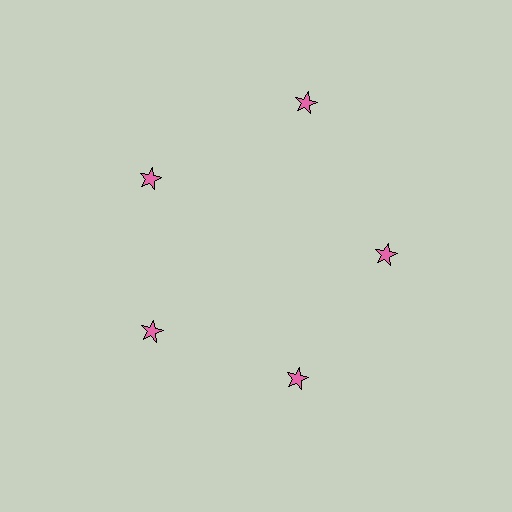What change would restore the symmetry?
The symmetry would be restored by moving it inward, back onto the ring so that all 5 stars sit at equal angles and equal distance from the center.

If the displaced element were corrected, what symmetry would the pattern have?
It would have 5-fold rotational symmetry — the pattern would map onto itself every 72 degrees.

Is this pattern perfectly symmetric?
No. The 5 pink stars are arranged in a ring, but one element near the 1 o'clock position is pushed outward from the center, breaking the 5-fold rotational symmetry.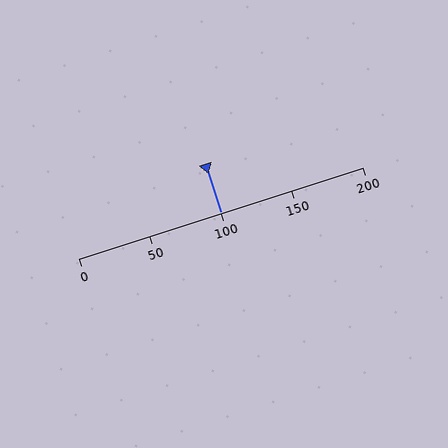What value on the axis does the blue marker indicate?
The marker indicates approximately 100.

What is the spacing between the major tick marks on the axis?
The major ticks are spaced 50 apart.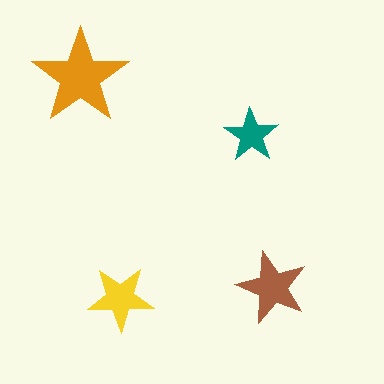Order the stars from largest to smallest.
the orange one, the brown one, the yellow one, the teal one.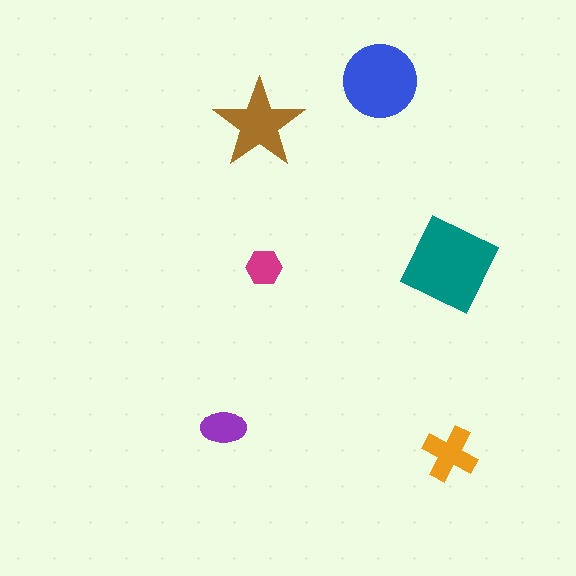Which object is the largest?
The teal diamond.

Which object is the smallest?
The magenta hexagon.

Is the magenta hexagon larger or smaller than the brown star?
Smaller.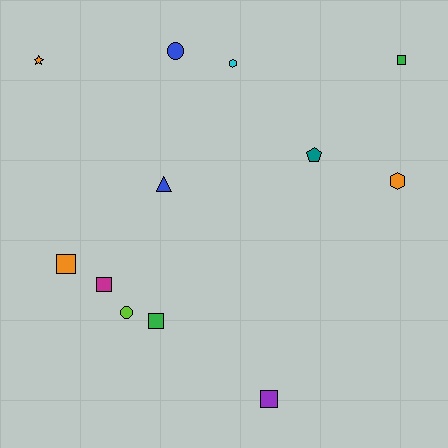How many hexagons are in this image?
There are 2 hexagons.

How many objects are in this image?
There are 12 objects.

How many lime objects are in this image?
There is 1 lime object.